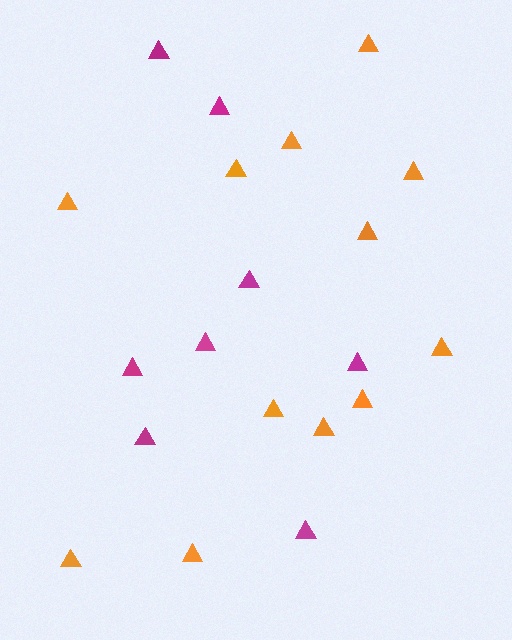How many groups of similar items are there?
There are 2 groups: one group of magenta triangles (8) and one group of orange triangles (12).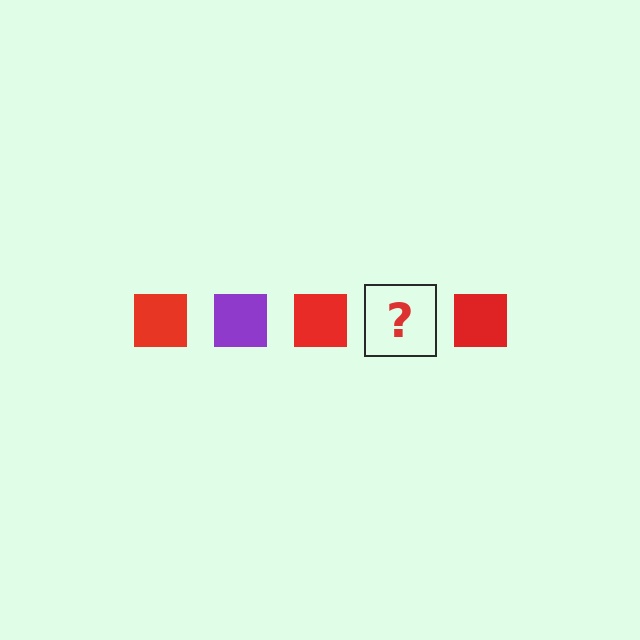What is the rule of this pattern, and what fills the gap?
The rule is that the pattern cycles through red, purple squares. The gap should be filled with a purple square.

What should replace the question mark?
The question mark should be replaced with a purple square.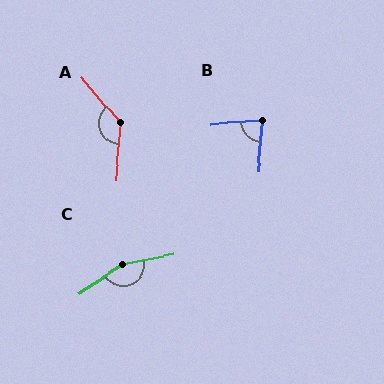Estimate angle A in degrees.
Approximately 136 degrees.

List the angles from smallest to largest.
B (81°), A (136°), C (157°).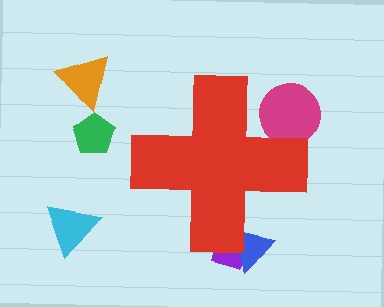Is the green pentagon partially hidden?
No, the green pentagon is fully visible.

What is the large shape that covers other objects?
A red cross.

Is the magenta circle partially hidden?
Yes, the magenta circle is partially hidden behind the red cross.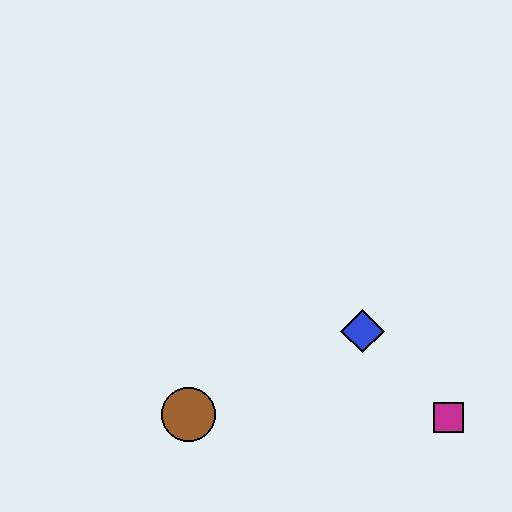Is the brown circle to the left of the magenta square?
Yes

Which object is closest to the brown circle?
The blue diamond is closest to the brown circle.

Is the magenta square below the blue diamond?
Yes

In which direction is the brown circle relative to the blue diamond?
The brown circle is to the left of the blue diamond.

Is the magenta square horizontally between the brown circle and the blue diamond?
No